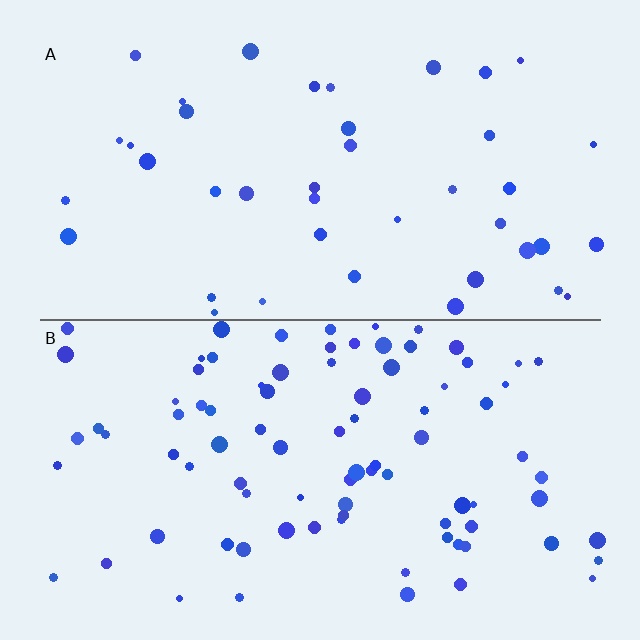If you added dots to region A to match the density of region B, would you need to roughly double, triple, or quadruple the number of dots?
Approximately double.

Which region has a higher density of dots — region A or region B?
B (the bottom).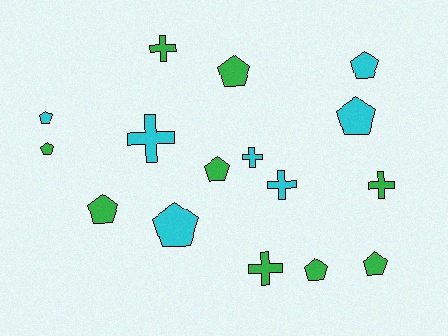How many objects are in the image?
There are 16 objects.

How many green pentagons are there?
There are 6 green pentagons.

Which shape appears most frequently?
Pentagon, with 10 objects.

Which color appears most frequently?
Green, with 9 objects.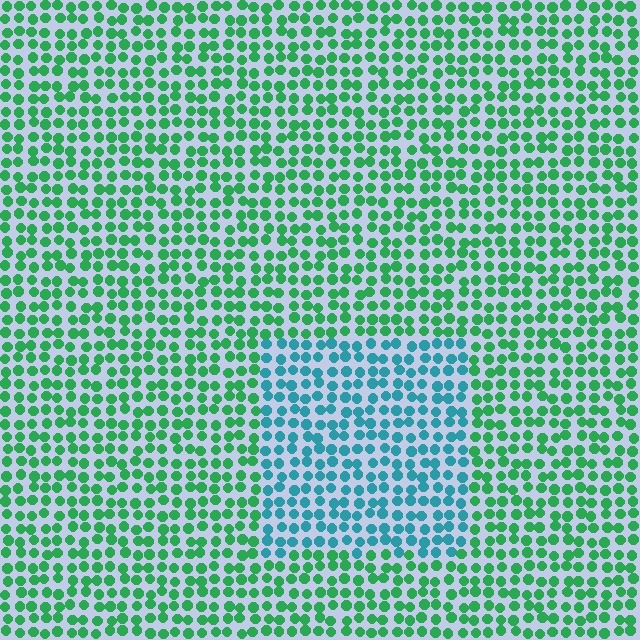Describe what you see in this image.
The image is filled with small green elements in a uniform arrangement. A rectangle-shaped region is visible where the elements are tinted to a slightly different hue, forming a subtle color boundary.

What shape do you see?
I see a rectangle.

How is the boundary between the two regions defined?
The boundary is defined purely by a slight shift in hue (about 46 degrees). Spacing, size, and orientation are identical on both sides.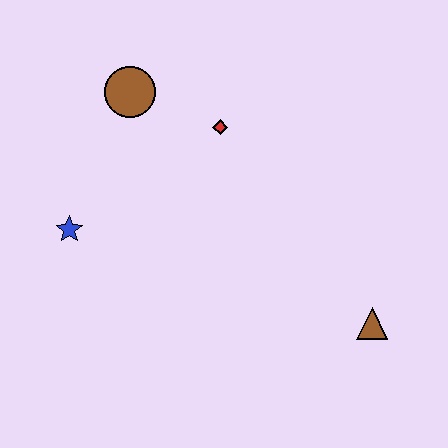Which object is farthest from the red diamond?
The brown triangle is farthest from the red diamond.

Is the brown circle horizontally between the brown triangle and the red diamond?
No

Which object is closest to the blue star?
The brown circle is closest to the blue star.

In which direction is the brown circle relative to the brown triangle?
The brown circle is to the left of the brown triangle.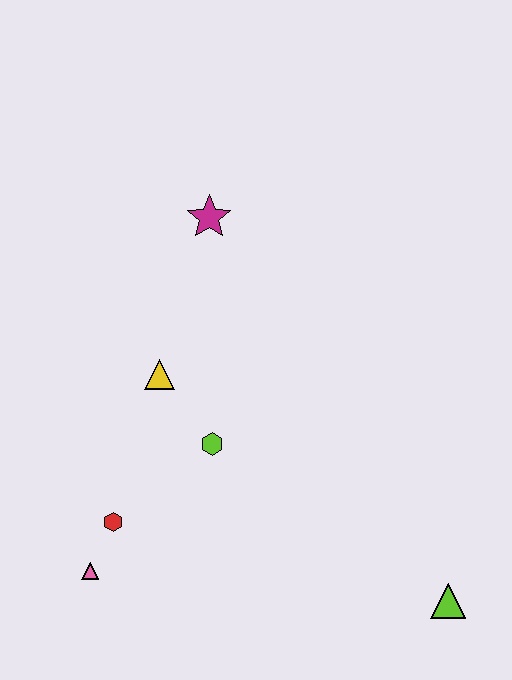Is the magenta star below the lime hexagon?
No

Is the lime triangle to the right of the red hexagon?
Yes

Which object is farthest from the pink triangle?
The magenta star is farthest from the pink triangle.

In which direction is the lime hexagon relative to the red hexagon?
The lime hexagon is to the right of the red hexagon.